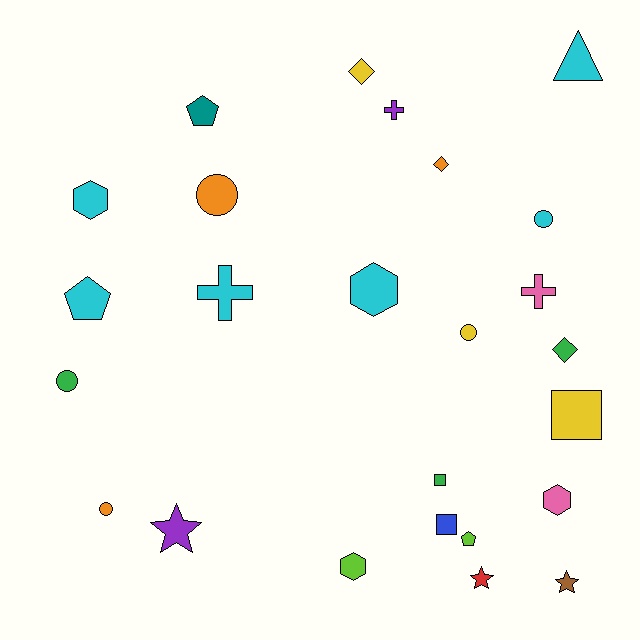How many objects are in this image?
There are 25 objects.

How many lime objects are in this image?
There are 2 lime objects.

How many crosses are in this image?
There are 3 crosses.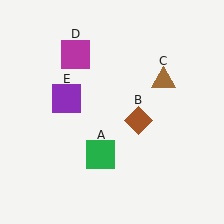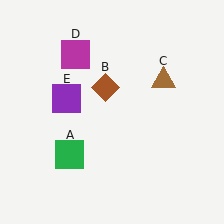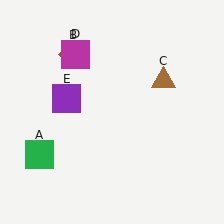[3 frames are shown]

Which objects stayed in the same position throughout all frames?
Brown triangle (object C) and magenta square (object D) and purple square (object E) remained stationary.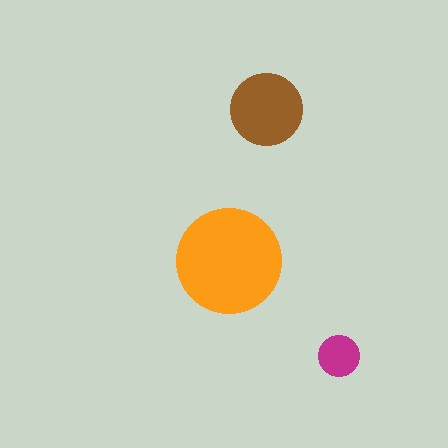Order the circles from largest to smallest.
the orange one, the brown one, the magenta one.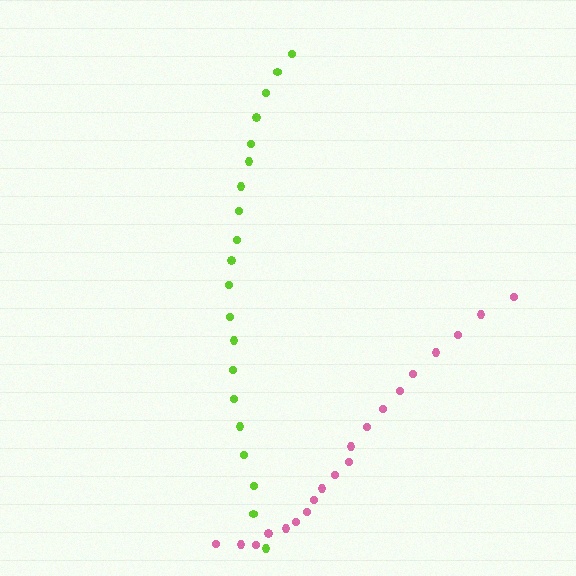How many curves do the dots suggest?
There are 2 distinct paths.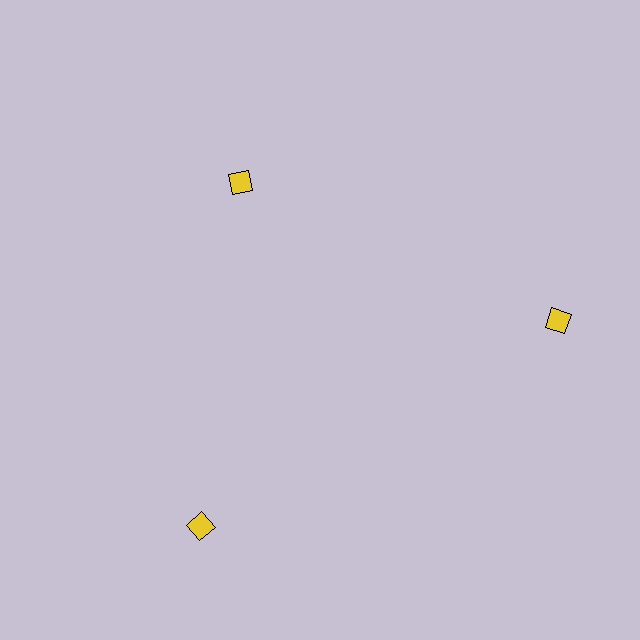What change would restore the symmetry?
The symmetry would be restored by moving it outward, back onto the ring so that all 3 diamonds sit at equal angles and equal distance from the center.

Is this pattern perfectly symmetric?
No. The 3 yellow diamonds are arranged in a ring, but one element near the 11 o'clock position is pulled inward toward the center, breaking the 3-fold rotational symmetry.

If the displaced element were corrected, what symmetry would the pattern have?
It would have 3-fold rotational symmetry — the pattern would map onto itself every 120 degrees.